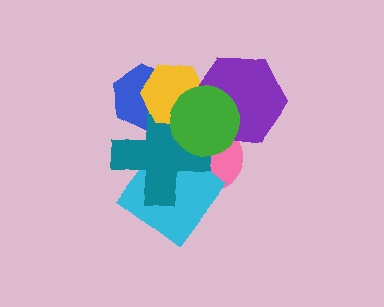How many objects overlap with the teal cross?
5 objects overlap with the teal cross.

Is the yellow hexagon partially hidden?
Yes, it is partially covered by another shape.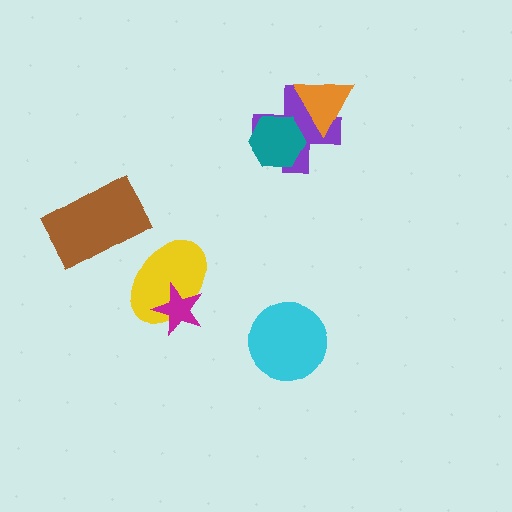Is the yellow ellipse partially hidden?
Yes, it is partially covered by another shape.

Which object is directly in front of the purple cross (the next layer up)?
The teal hexagon is directly in front of the purple cross.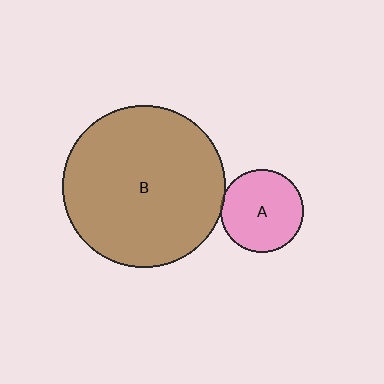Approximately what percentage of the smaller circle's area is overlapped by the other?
Approximately 5%.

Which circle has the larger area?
Circle B (brown).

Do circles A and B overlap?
Yes.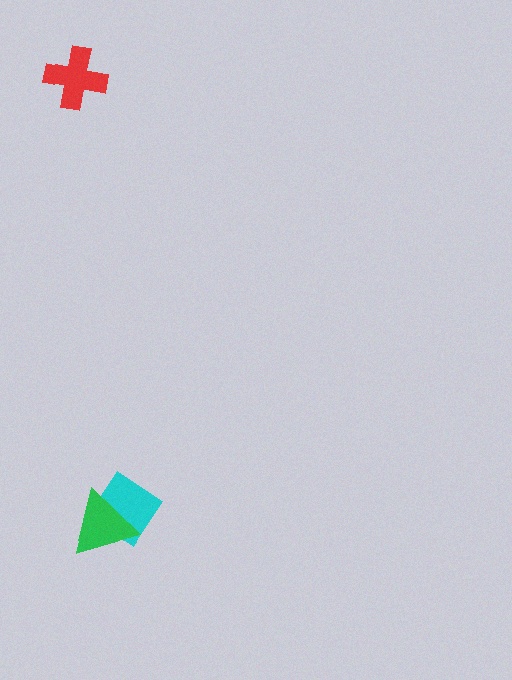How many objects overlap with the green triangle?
1 object overlaps with the green triangle.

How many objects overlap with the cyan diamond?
1 object overlaps with the cyan diamond.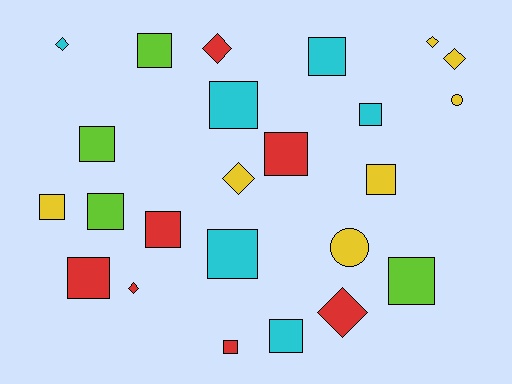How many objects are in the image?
There are 24 objects.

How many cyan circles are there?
There are no cyan circles.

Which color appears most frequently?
Red, with 7 objects.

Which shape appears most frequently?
Square, with 15 objects.